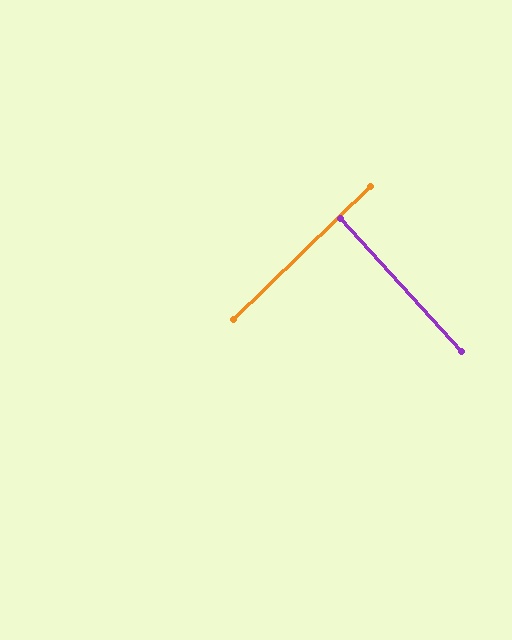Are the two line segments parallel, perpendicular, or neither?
Perpendicular — they meet at approximately 88°.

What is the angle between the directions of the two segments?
Approximately 88 degrees.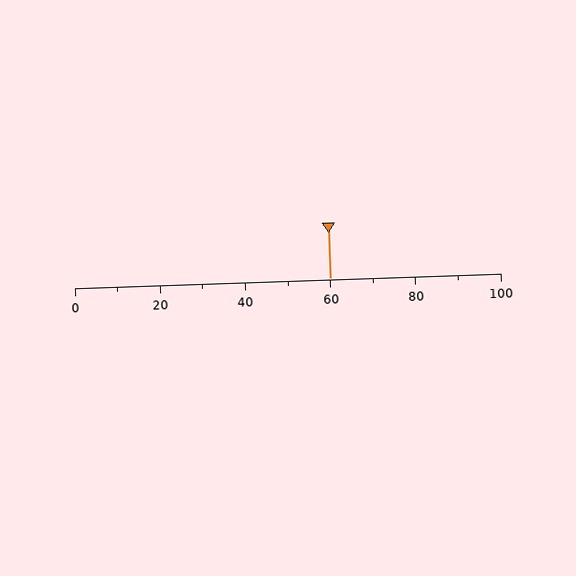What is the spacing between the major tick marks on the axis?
The major ticks are spaced 20 apart.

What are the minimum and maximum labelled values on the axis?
The axis runs from 0 to 100.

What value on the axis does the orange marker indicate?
The marker indicates approximately 60.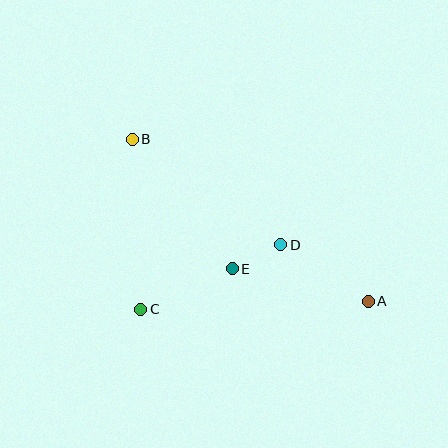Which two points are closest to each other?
Points D and E are closest to each other.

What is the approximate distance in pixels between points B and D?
The distance between B and D is approximately 182 pixels.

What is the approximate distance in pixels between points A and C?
The distance between A and C is approximately 228 pixels.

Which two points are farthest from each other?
Points A and B are farthest from each other.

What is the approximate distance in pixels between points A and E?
The distance between A and E is approximately 140 pixels.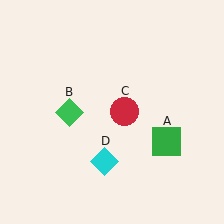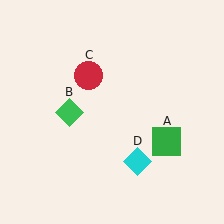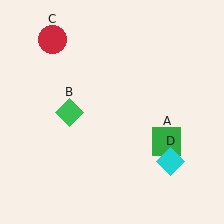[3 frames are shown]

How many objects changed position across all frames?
2 objects changed position: red circle (object C), cyan diamond (object D).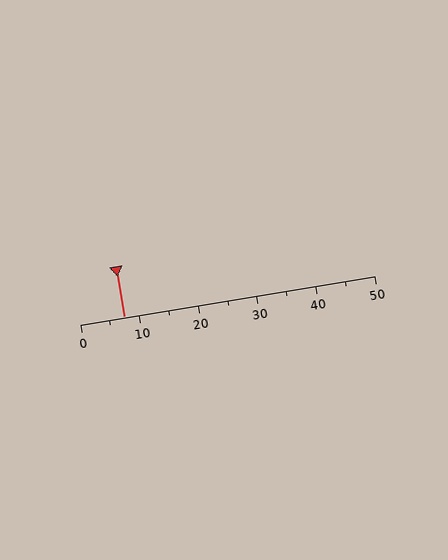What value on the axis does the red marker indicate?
The marker indicates approximately 7.5.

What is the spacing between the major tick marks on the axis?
The major ticks are spaced 10 apart.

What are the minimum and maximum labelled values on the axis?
The axis runs from 0 to 50.